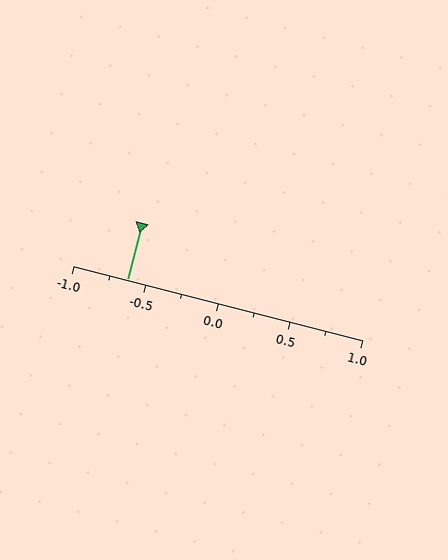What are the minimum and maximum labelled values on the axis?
The axis runs from -1.0 to 1.0.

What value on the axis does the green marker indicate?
The marker indicates approximately -0.62.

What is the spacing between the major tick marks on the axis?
The major ticks are spaced 0.5 apart.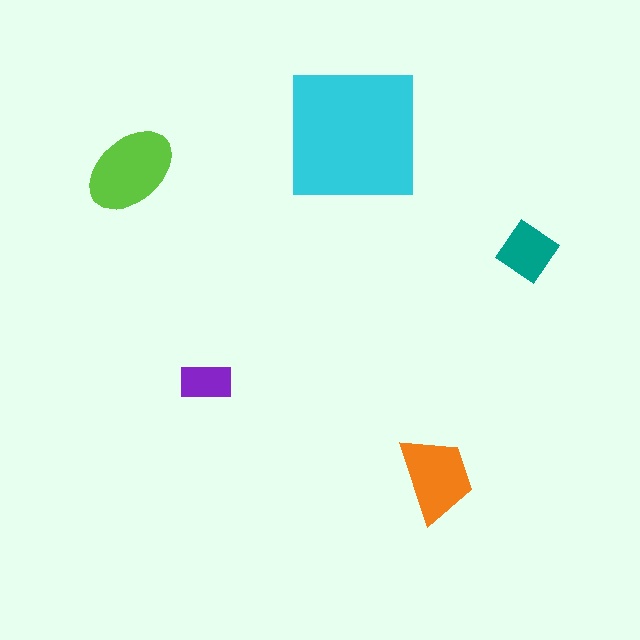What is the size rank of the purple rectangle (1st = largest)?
5th.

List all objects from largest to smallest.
The cyan square, the lime ellipse, the orange trapezoid, the teal diamond, the purple rectangle.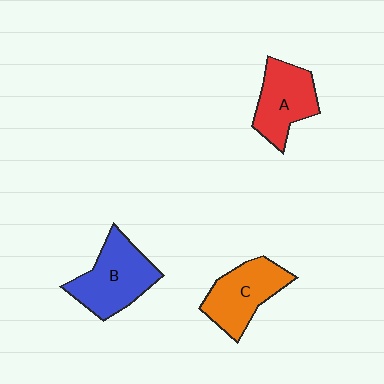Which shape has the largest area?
Shape B (blue).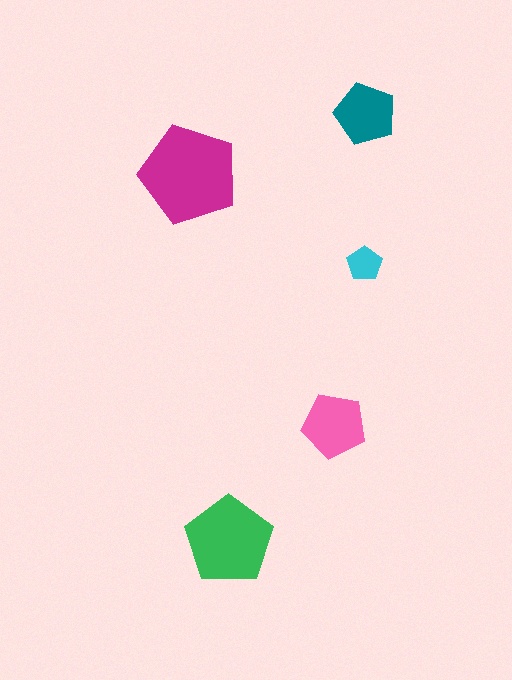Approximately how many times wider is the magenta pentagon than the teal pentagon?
About 1.5 times wider.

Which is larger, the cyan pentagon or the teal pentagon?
The teal one.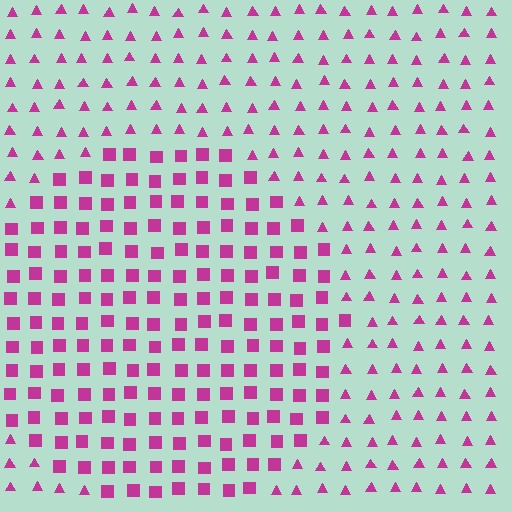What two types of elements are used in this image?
The image uses squares inside the circle region and triangles outside it.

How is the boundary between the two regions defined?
The boundary is defined by a change in element shape: squares inside vs. triangles outside. All elements share the same color and spacing.